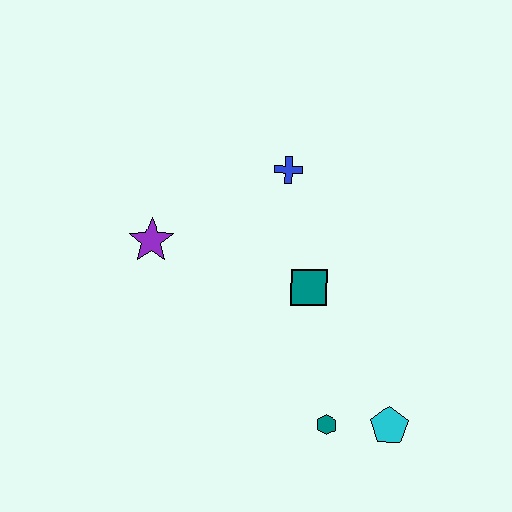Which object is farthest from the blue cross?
The cyan pentagon is farthest from the blue cross.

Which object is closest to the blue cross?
The teal square is closest to the blue cross.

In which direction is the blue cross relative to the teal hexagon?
The blue cross is above the teal hexagon.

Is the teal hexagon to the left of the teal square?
No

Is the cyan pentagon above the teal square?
No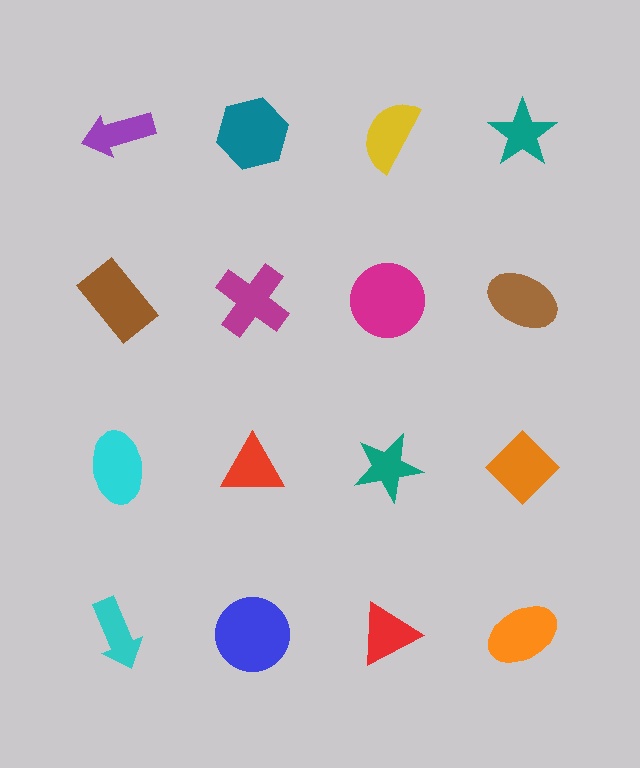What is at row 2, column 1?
A brown rectangle.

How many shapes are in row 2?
4 shapes.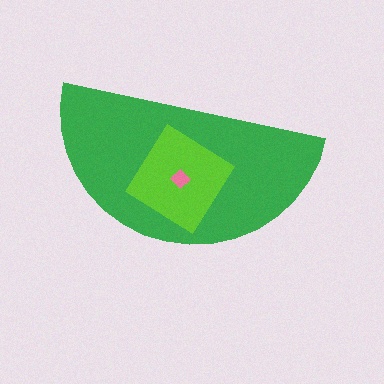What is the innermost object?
The pink diamond.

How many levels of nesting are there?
3.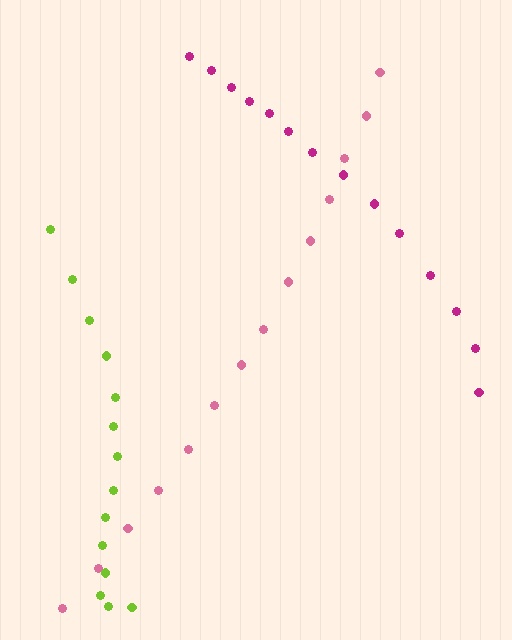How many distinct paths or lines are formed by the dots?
There are 3 distinct paths.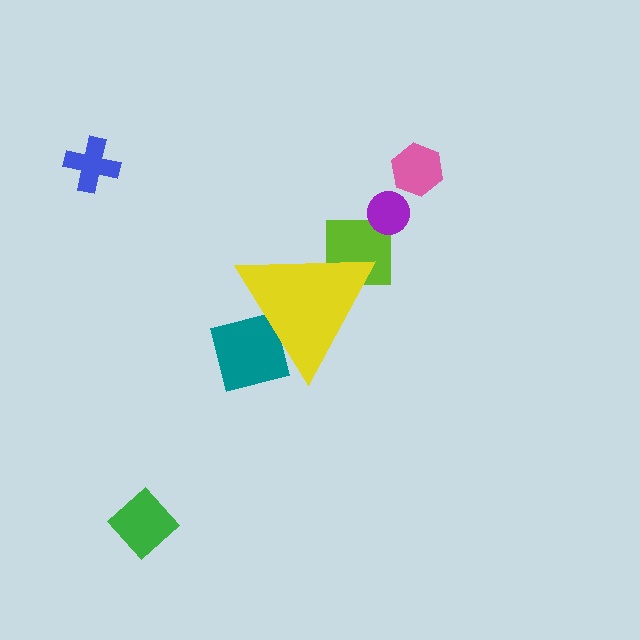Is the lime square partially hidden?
Yes, the lime square is partially hidden behind the yellow triangle.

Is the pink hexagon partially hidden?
No, the pink hexagon is fully visible.